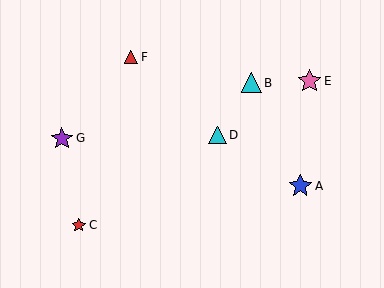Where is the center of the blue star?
The center of the blue star is at (300, 186).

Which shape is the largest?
The blue star (labeled A) is the largest.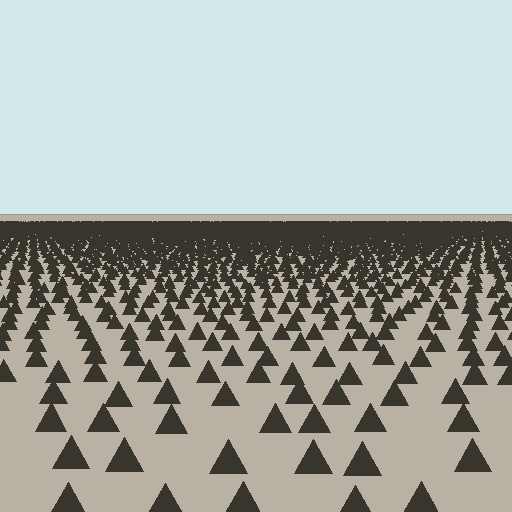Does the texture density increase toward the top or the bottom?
Density increases toward the top.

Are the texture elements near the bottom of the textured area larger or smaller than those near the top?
Larger. Near the bottom, elements are closer to the viewer and appear at a bigger on-screen size.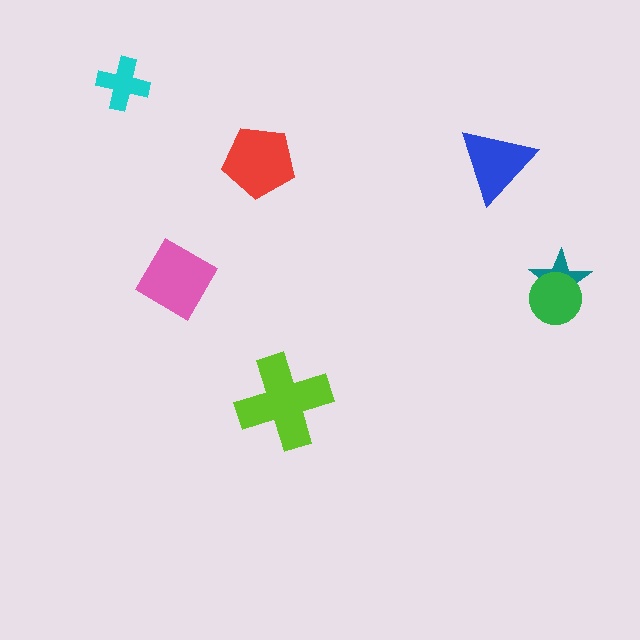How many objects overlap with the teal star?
1 object overlaps with the teal star.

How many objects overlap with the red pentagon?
0 objects overlap with the red pentagon.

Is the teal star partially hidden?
Yes, it is partially covered by another shape.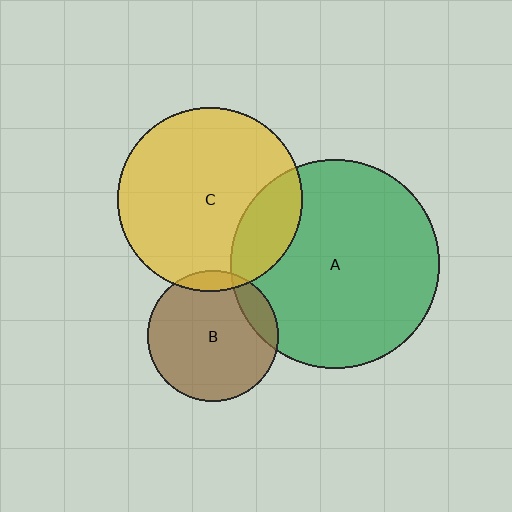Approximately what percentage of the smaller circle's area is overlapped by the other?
Approximately 10%.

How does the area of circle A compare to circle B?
Approximately 2.6 times.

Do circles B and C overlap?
Yes.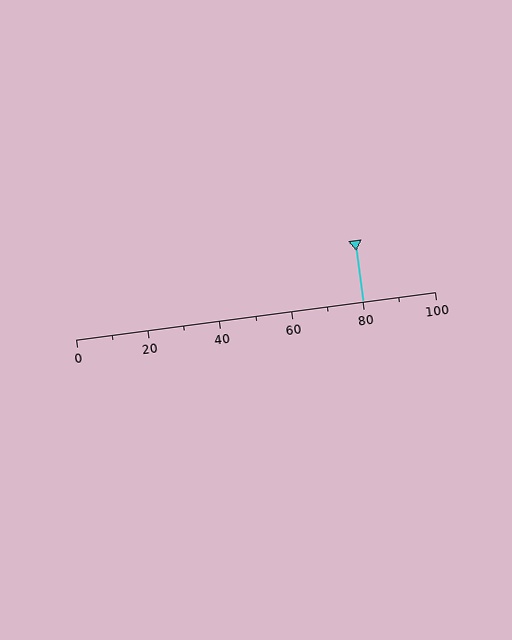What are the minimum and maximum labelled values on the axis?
The axis runs from 0 to 100.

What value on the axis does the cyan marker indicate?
The marker indicates approximately 80.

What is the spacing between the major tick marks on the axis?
The major ticks are spaced 20 apart.